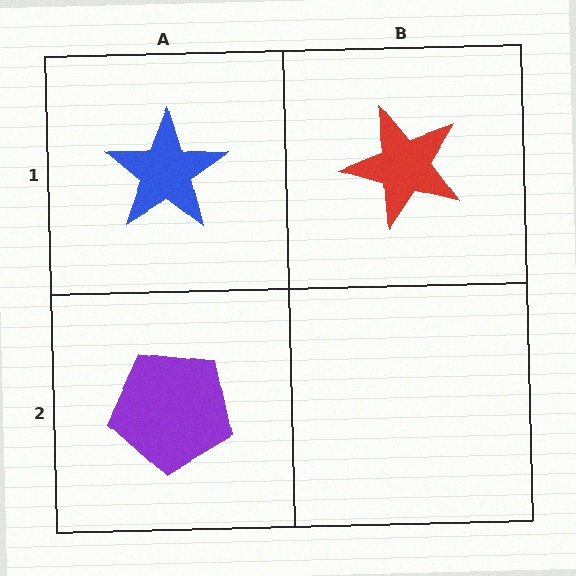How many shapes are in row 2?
1 shape.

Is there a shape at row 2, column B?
No, that cell is empty.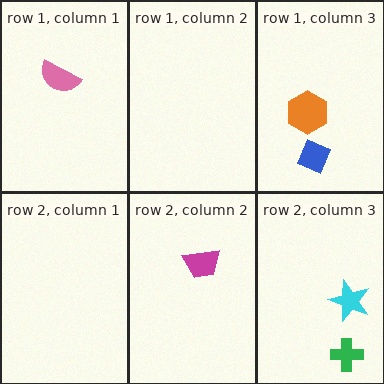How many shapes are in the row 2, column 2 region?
1.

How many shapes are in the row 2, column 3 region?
2.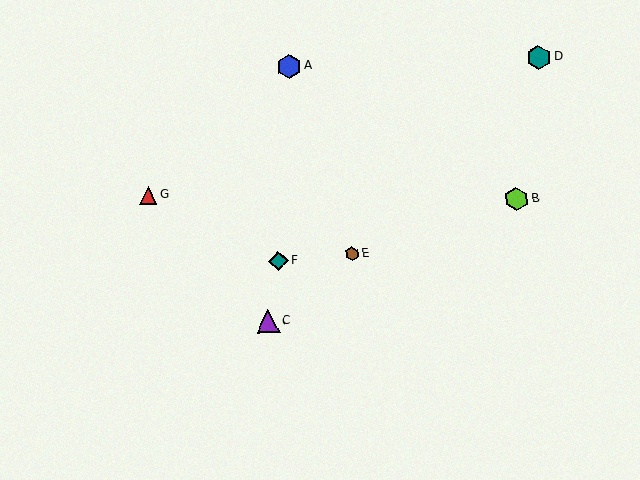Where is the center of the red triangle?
The center of the red triangle is at (148, 195).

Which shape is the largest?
The blue hexagon (labeled A) is the largest.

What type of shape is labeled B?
Shape B is a lime hexagon.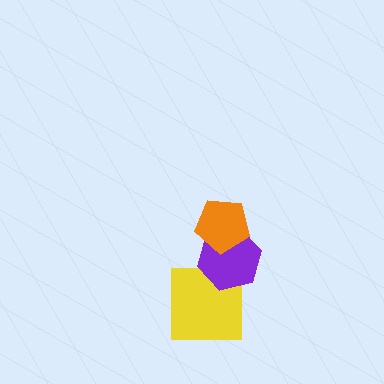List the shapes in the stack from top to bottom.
From top to bottom: the orange pentagon, the purple hexagon, the yellow square.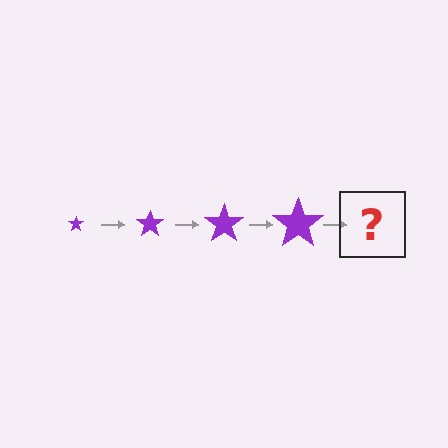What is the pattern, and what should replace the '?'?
The pattern is that the star gets progressively larger each step. The '?' should be a purple star, larger than the previous one.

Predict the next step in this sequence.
The next step is a purple star, larger than the previous one.